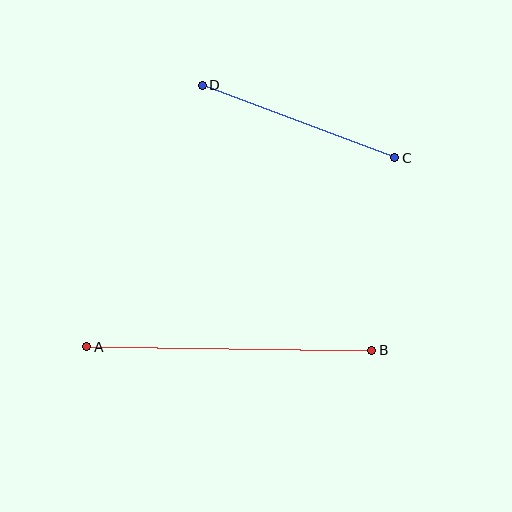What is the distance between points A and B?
The distance is approximately 285 pixels.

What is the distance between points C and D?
The distance is approximately 205 pixels.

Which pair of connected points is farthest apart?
Points A and B are farthest apart.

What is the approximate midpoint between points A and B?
The midpoint is at approximately (229, 348) pixels.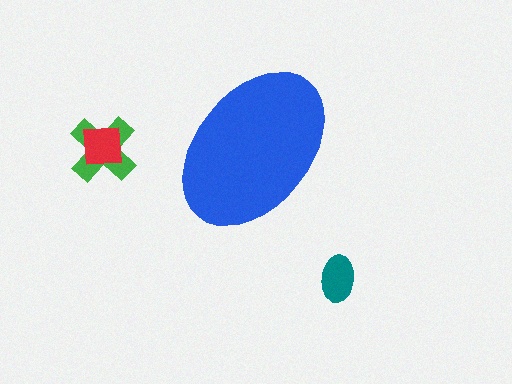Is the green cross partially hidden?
No, the green cross is fully visible.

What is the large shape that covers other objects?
A blue ellipse.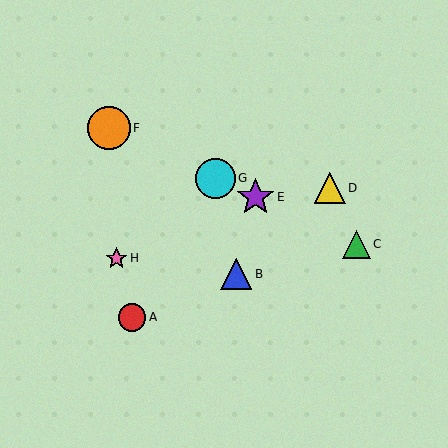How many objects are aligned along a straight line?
4 objects (C, E, F, G) are aligned along a straight line.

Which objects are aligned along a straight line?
Objects C, E, F, G are aligned along a straight line.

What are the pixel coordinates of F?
Object F is at (109, 128).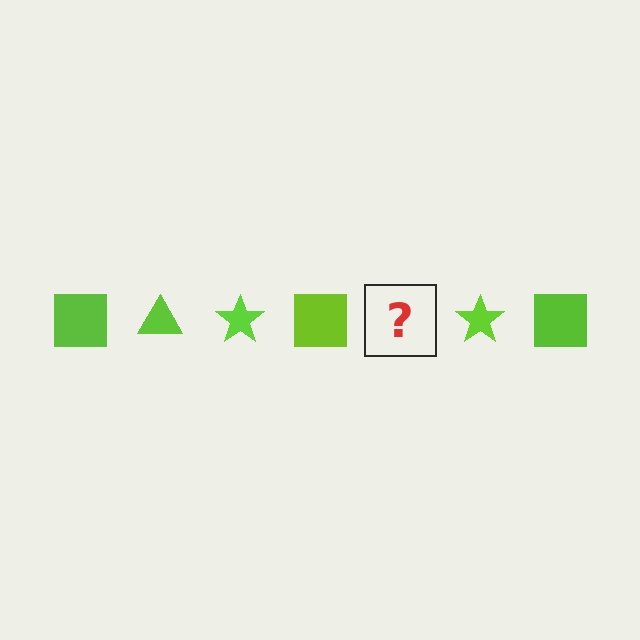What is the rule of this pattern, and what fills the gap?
The rule is that the pattern cycles through square, triangle, star shapes in lime. The gap should be filled with a lime triangle.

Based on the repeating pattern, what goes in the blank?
The blank should be a lime triangle.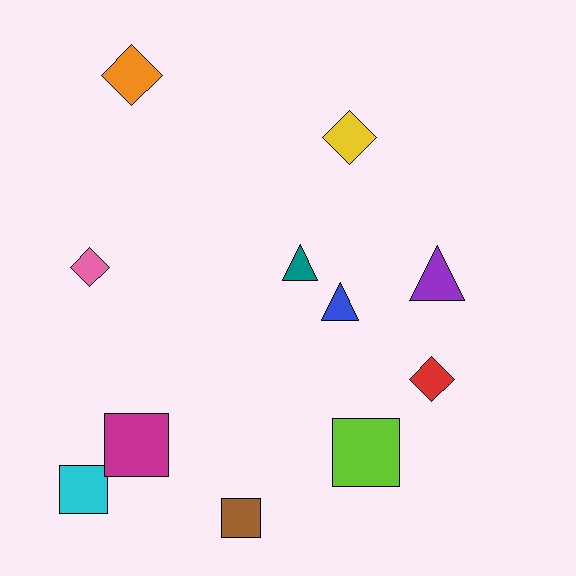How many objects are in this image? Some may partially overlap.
There are 11 objects.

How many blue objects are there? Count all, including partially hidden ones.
There is 1 blue object.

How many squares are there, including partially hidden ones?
There are 4 squares.